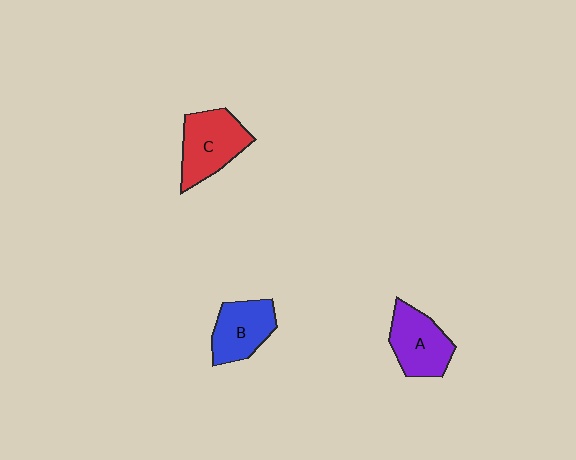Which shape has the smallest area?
Shape B (blue).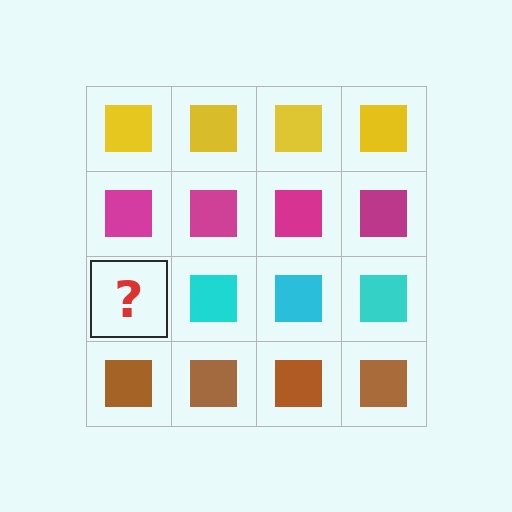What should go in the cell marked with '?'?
The missing cell should contain a cyan square.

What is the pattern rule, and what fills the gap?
The rule is that each row has a consistent color. The gap should be filled with a cyan square.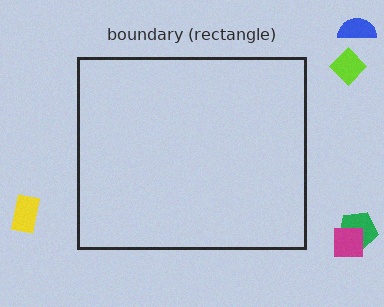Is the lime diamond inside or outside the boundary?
Outside.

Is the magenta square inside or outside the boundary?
Outside.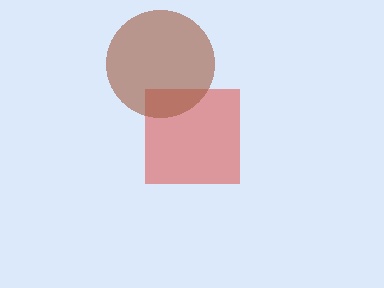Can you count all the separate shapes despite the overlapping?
Yes, there are 2 separate shapes.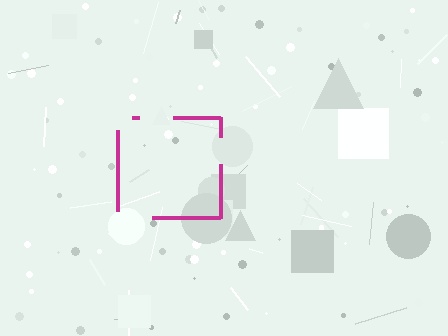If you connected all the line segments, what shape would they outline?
They would outline a square.